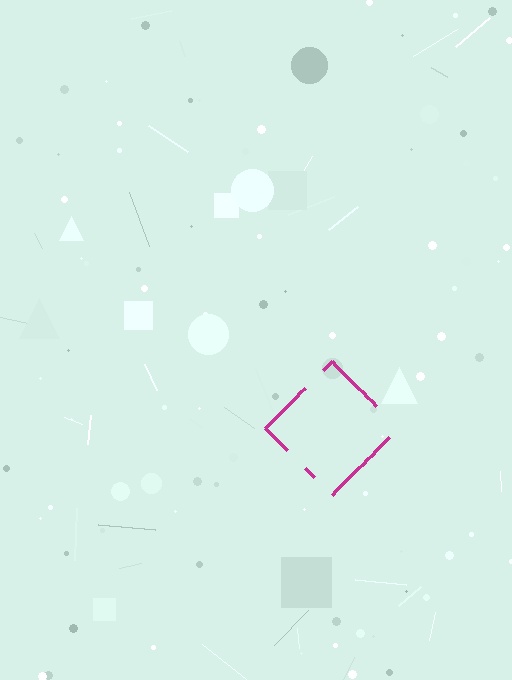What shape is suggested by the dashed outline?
The dashed outline suggests a diamond.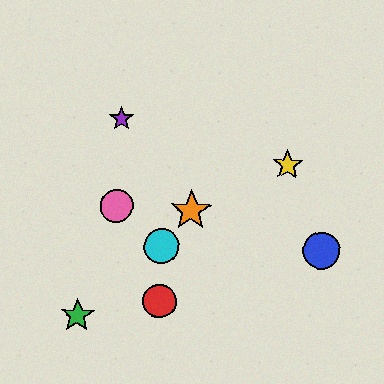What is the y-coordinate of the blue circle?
The blue circle is at y≈251.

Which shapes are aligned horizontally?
The blue circle, the cyan circle are aligned horizontally.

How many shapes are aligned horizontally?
2 shapes (the blue circle, the cyan circle) are aligned horizontally.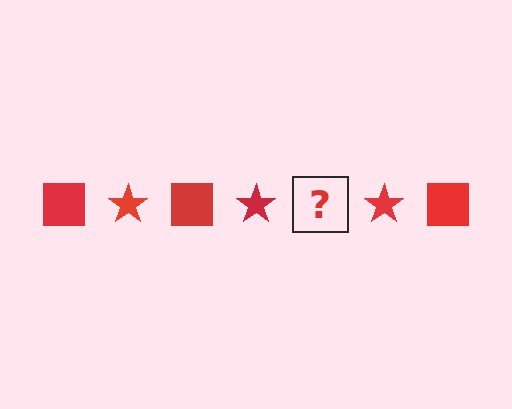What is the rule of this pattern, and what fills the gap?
The rule is that the pattern cycles through square, star shapes in red. The gap should be filled with a red square.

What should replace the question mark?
The question mark should be replaced with a red square.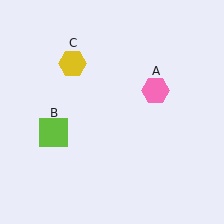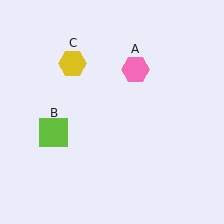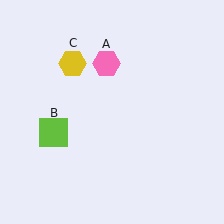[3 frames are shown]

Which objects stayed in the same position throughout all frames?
Lime square (object B) and yellow hexagon (object C) remained stationary.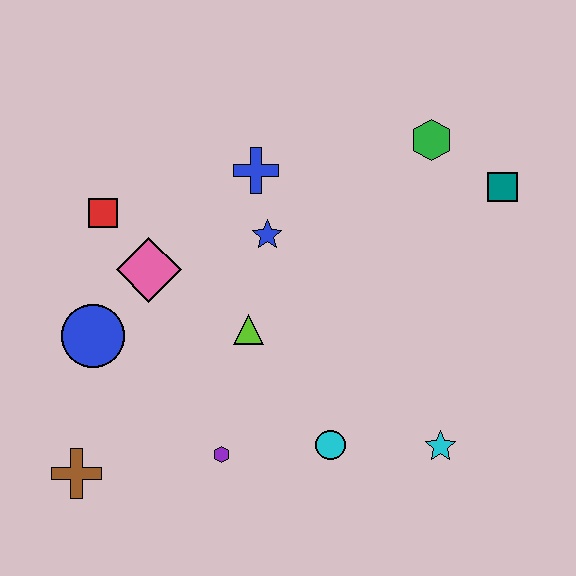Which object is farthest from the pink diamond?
The teal square is farthest from the pink diamond.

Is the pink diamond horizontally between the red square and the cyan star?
Yes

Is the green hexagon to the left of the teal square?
Yes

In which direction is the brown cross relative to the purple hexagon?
The brown cross is to the left of the purple hexagon.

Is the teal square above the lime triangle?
Yes